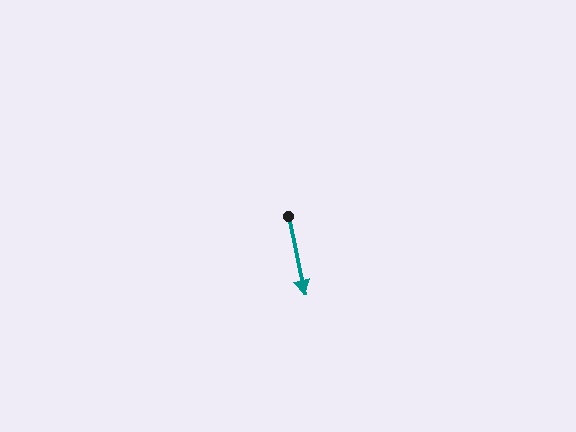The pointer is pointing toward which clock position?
Roughly 6 o'clock.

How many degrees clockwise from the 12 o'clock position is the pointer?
Approximately 168 degrees.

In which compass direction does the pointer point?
South.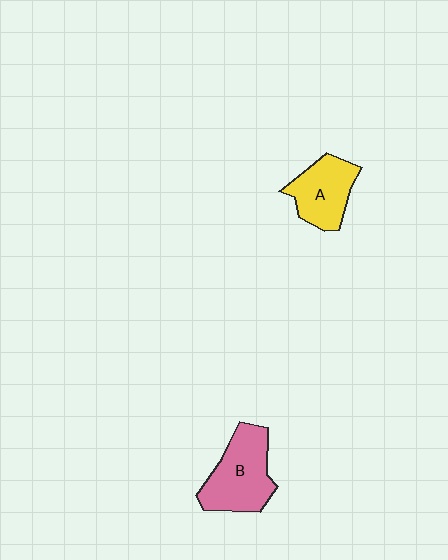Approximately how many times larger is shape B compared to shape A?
Approximately 1.3 times.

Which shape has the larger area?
Shape B (pink).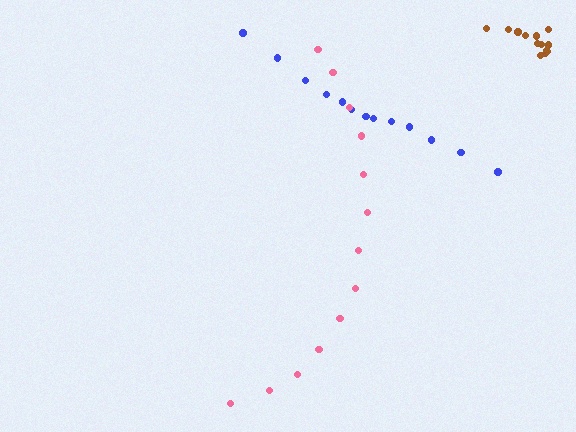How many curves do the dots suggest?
There are 3 distinct paths.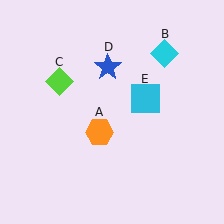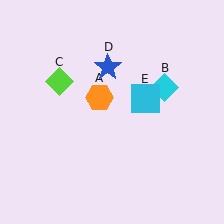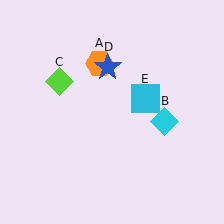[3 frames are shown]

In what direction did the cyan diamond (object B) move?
The cyan diamond (object B) moved down.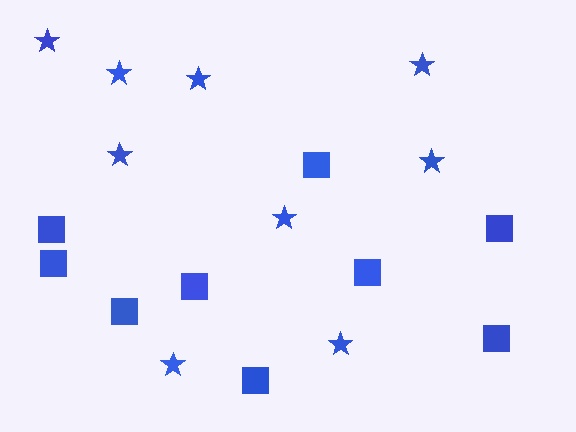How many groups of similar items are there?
There are 2 groups: one group of squares (9) and one group of stars (9).